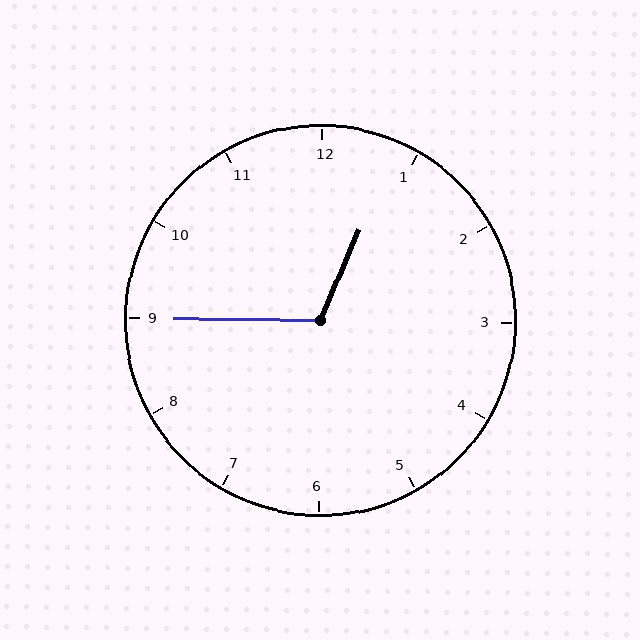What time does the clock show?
12:45.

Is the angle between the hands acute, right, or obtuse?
It is obtuse.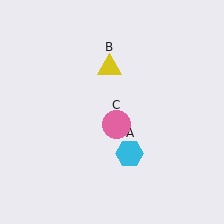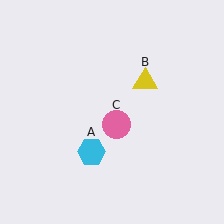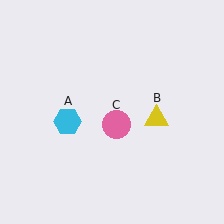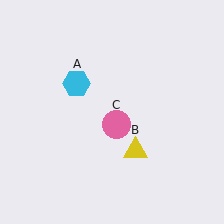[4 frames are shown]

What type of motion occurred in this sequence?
The cyan hexagon (object A), yellow triangle (object B) rotated clockwise around the center of the scene.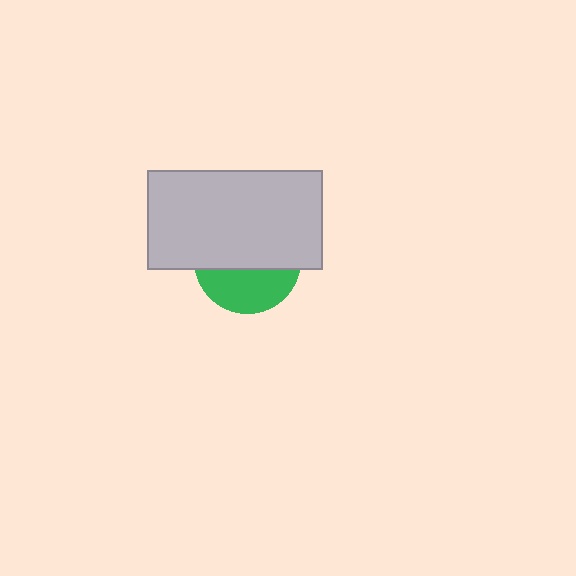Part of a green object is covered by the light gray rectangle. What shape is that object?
It is a circle.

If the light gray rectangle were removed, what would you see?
You would see the complete green circle.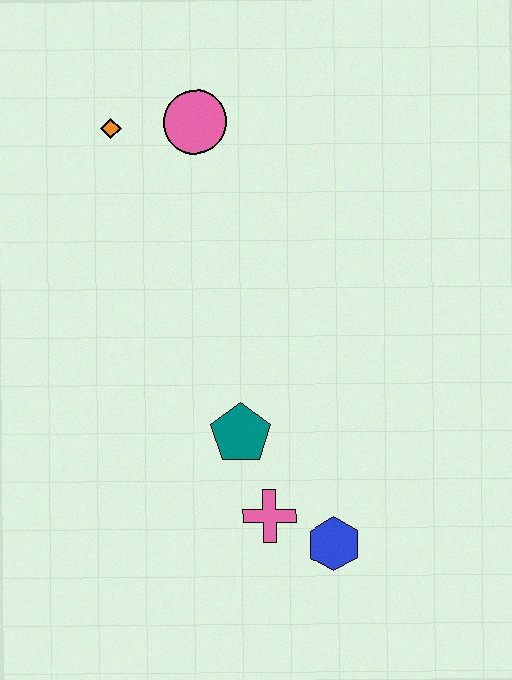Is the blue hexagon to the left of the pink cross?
No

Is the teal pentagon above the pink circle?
No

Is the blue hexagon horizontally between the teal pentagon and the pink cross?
No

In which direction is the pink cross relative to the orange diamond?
The pink cross is below the orange diamond.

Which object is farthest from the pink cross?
The orange diamond is farthest from the pink cross.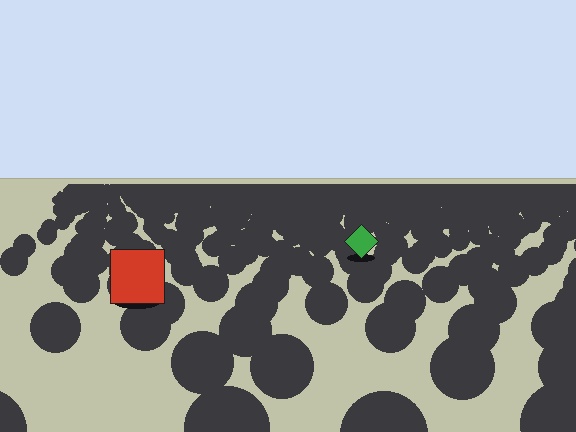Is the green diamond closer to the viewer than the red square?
No. The red square is closer — you can tell from the texture gradient: the ground texture is coarser near it.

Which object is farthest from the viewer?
The green diamond is farthest from the viewer. It appears smaller and the ground texture around it is denser.